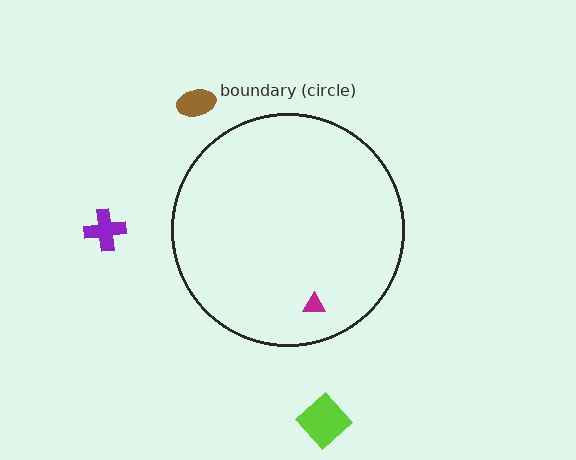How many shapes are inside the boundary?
1 inside, 3 outside.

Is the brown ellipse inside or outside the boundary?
Outside.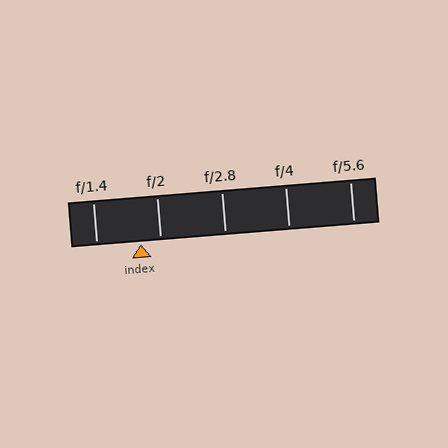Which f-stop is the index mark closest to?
The index mark is closest to f/2.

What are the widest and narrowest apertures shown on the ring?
The widest aperture shown is f/1.4 and the narrowest is f/5.6.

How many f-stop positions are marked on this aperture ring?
There are 5 f-stop positions marked.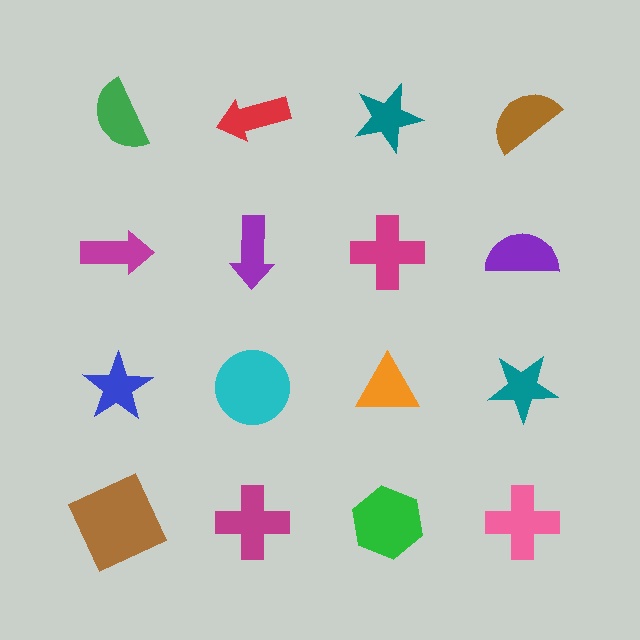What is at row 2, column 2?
A purple arrow.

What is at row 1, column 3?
A teal star.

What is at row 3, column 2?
A cyan circle.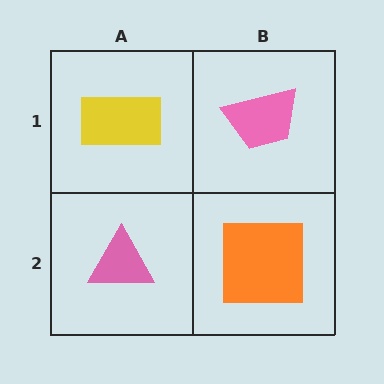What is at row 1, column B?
A pink trapezoid.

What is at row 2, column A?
A pink triangle.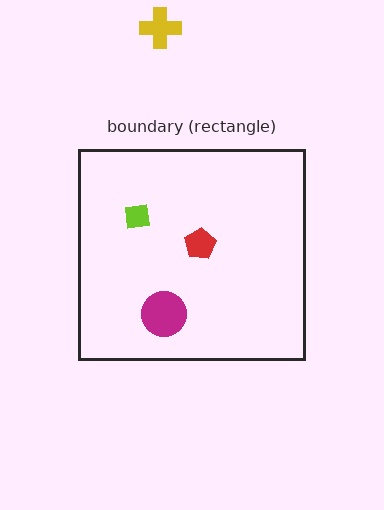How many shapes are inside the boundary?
3 inside, 1 outside.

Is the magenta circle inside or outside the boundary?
Inside.